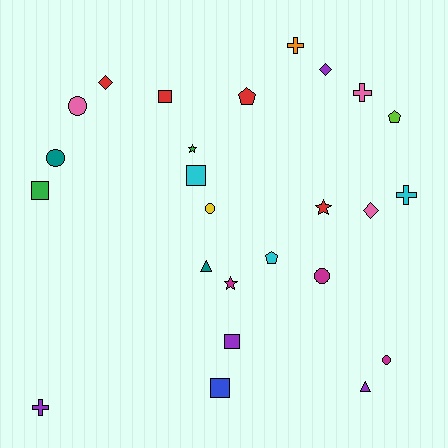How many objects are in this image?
There are 25 objects.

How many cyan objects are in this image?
There are 3 cyan objects.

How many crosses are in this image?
There are 4 crosses.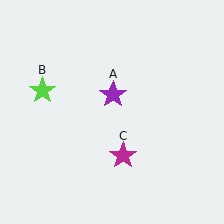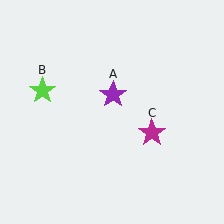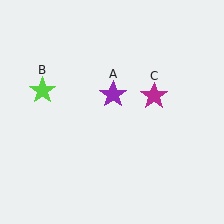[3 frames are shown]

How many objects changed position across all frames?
1 object changed position: magenta star (object C).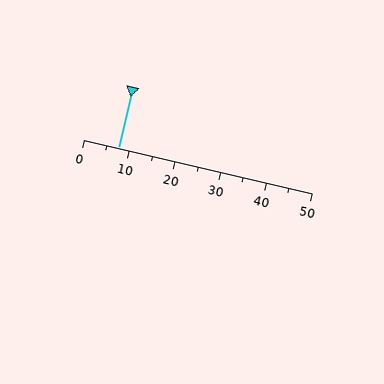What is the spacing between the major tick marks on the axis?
The major ticks are spaced 10 apart.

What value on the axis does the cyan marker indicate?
The marker indicates approximately 7.5.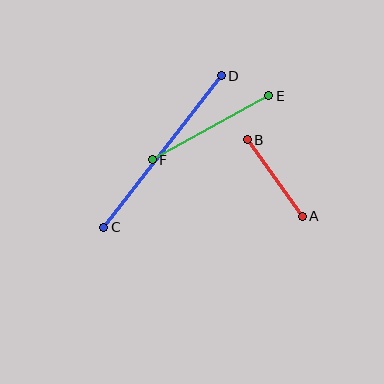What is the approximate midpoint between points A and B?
The midpoint is at approximately (275, 178) pixels.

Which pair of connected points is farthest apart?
Points C and D are farthest apart.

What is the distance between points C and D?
The distance is approximately 192 pixels.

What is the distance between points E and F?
The distance is approximately 133 pixels.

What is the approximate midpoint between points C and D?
The midpoint is at approximately (163, 151) pixels.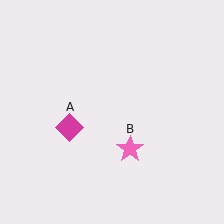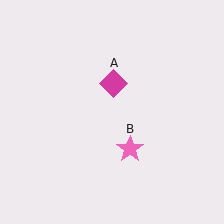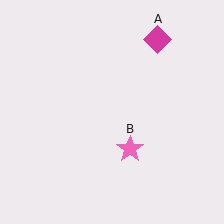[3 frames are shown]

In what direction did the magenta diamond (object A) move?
The magenta diamond (object A) moved up and to the right.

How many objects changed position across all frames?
1 object changed position: magenta diamond (object A).